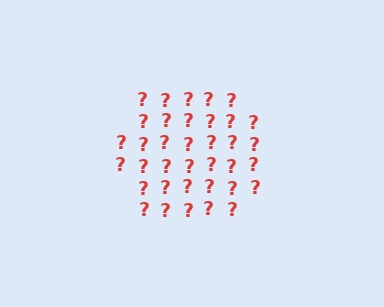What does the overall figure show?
The overall figure shows a circle.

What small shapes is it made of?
It is made of small question marks.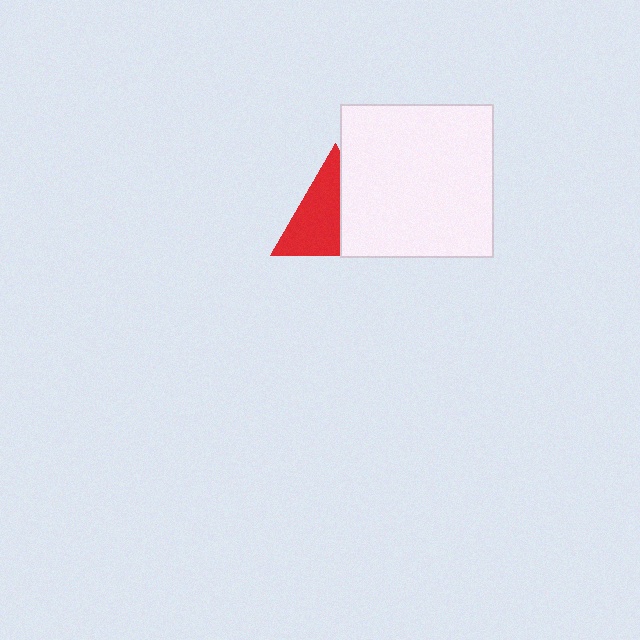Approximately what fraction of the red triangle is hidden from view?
Roughly 44% of the red triangle is hidden behind the white square.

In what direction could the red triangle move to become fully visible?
The red triangle could move left. That would shift it out from behind the white square entirely.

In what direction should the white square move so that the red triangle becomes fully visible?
The white square should move right. That is the shortest direction to clear the overlap and leave the red triangle fully visible.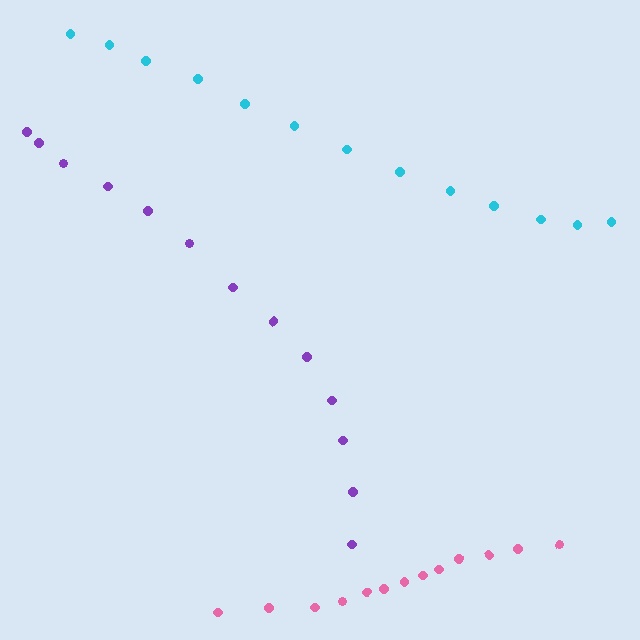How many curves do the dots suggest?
There are 3 distinct paths.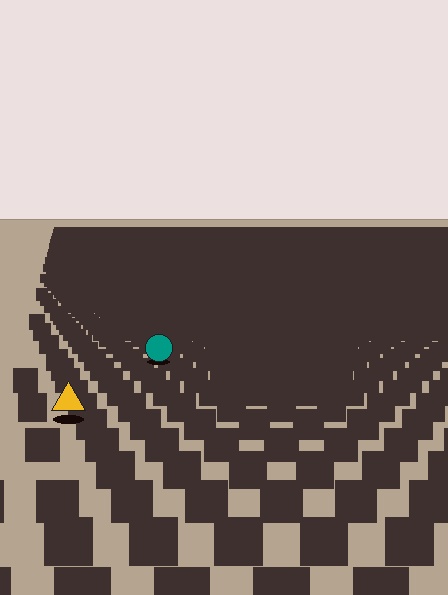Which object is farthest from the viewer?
The teal circle is farthest from the viewer. It appears smaller and the ground texture around it is denser.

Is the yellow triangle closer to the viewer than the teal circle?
Yes. The yellow triangle is closer — you can tell from the texture gradient: the ground texture is coarser near it.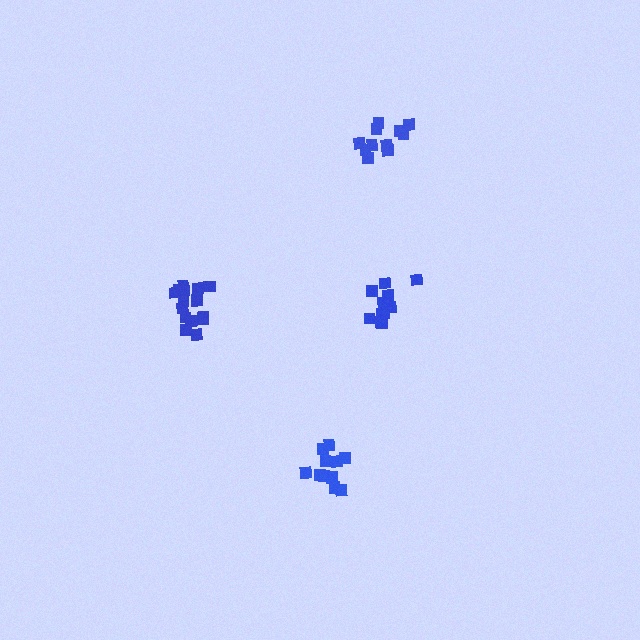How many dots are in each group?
Group 1: 12 dots, Group 2: 11 dots, Group 3: 12 dots, Group 4: 16 dots (51 total).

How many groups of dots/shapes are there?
There are 4 groups.